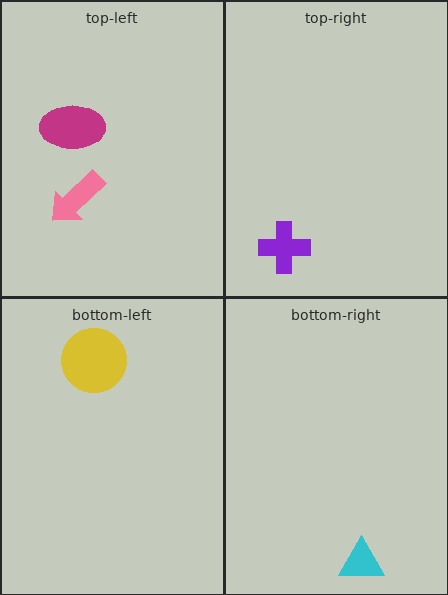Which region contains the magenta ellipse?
The top-left region.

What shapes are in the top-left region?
The magenta ellipse, the pink arrow.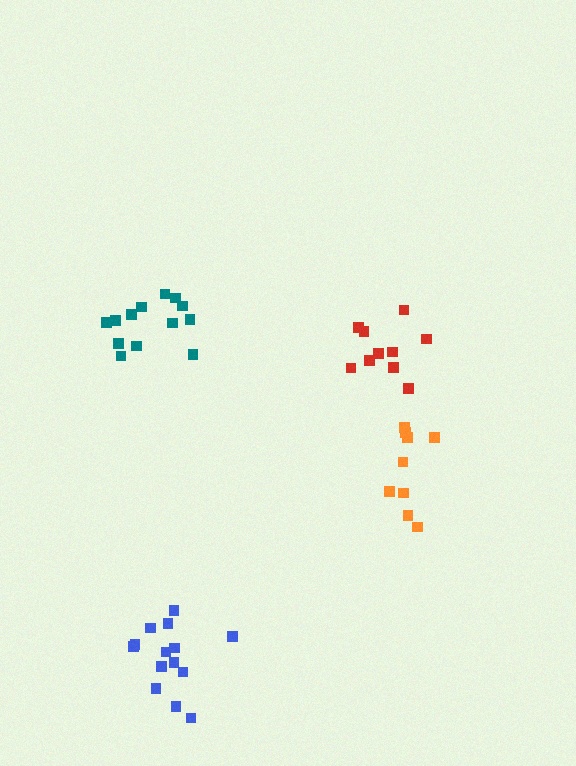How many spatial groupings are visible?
There are 4 spatial groupings.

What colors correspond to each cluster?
The clusters are colored: orange, blue, red, teal.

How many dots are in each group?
Group 1: 9 dots, Group 2: 14 dots, Group 3: 10 dots, Group 4: 13 dots (46 total).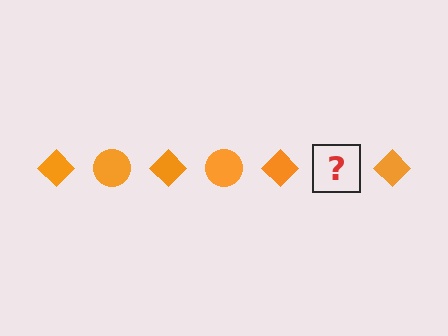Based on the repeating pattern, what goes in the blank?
The blank should be an orange circle.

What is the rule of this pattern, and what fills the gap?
The rule is that the pattern cycles through diamond, circle shapes in orange. The gap should be filled with an orange circle.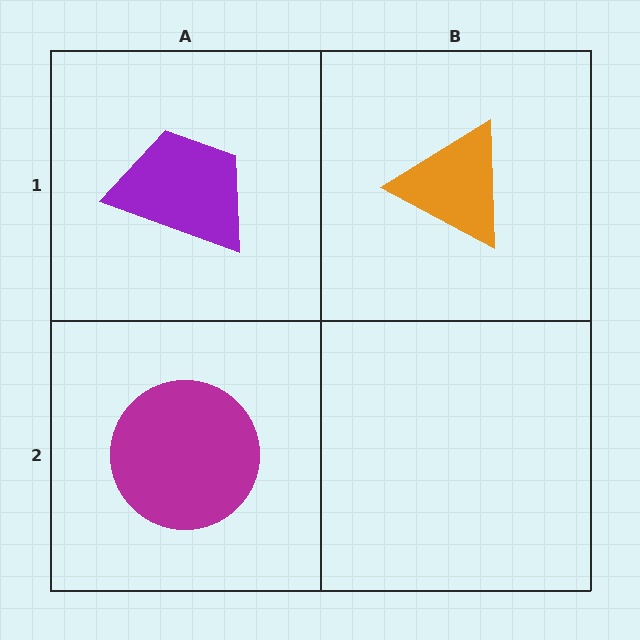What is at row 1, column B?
An orange triangle.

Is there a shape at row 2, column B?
No, that cell is empty.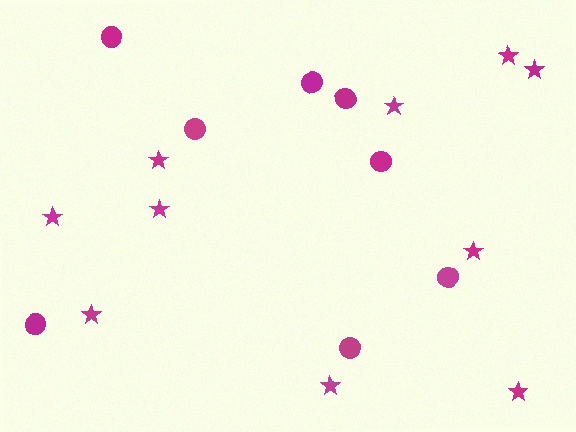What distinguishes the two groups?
There are 2 groups: one group of circles (8) and one group of stars (10).